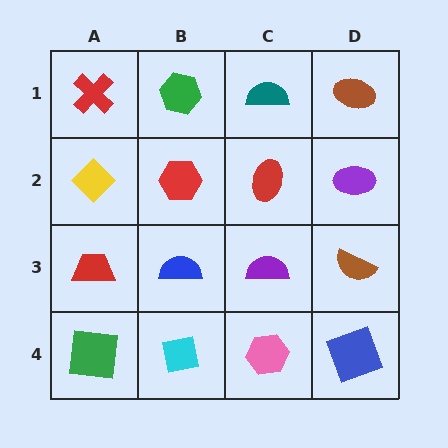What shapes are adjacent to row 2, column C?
A teal semicircle (row 1, column C), a purple semicircle (row 3, column C), a red hexagon (row 2, column B), a purple ellipse (row 2, column D).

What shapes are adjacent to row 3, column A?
A yellow diamond (row 2, column A), a green square (row 4, column A), a blue semicircle (row 3, column B).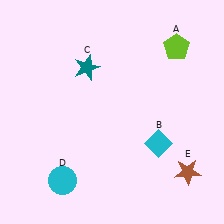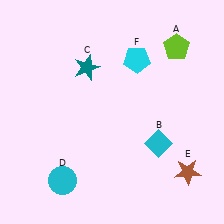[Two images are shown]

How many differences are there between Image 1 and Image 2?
There is 1 difference between the two images.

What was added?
A cyan pentagon (F) was added in Image 2.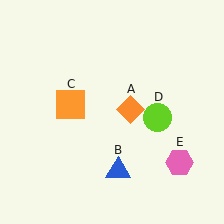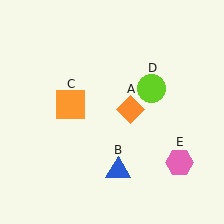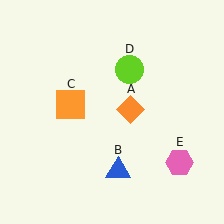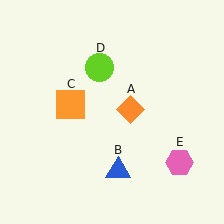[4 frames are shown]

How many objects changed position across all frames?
1 object changed position: lime circle (object D).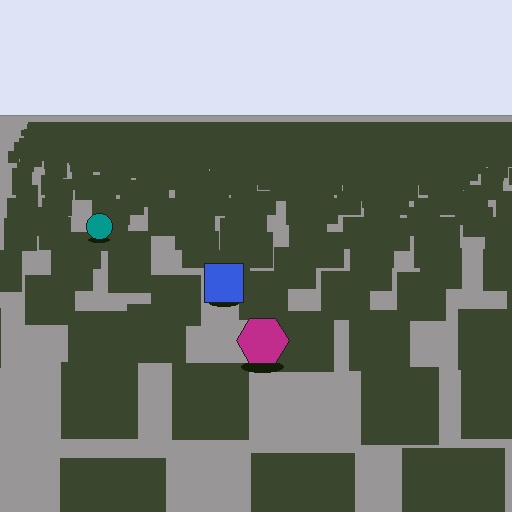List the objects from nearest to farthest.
From nearest to farthest: the magenta hexagon, the blue square, the teal circle.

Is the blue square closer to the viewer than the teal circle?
Yes. The blue square is closer — you can tell from the texture gradient: the ground texture is coarser near it.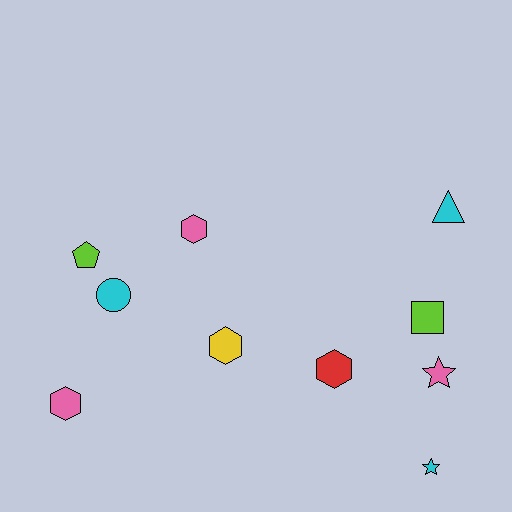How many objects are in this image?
There are 10 objects.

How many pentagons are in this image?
There is 1 pentagon.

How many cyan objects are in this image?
There are 3 cyan objects.